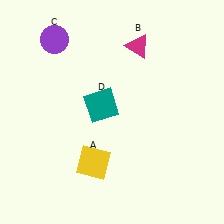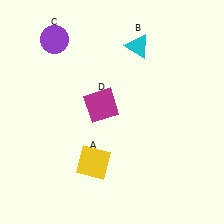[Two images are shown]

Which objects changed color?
B changed from magenta to cyan. D changed from teal to magenta.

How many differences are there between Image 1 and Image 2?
There are 2 differences between the two images.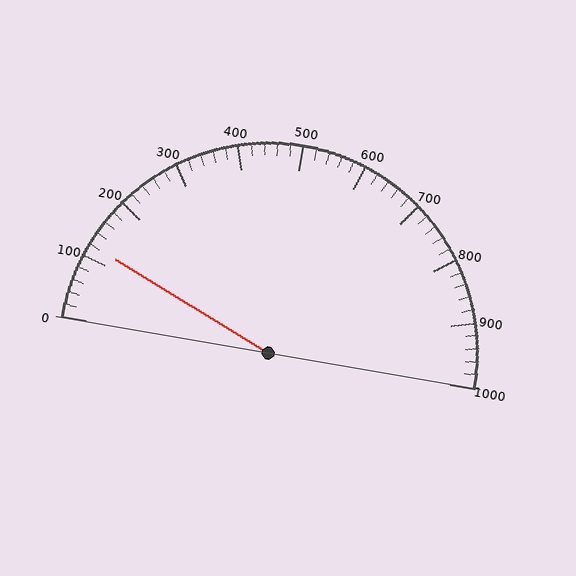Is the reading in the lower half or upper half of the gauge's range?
The reading is in the lower half of the range (0 to 1000).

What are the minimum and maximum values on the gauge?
The gauge ranges from 0 to 1000.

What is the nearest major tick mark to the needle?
The nearest major tick mark is 100.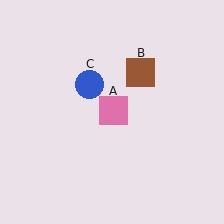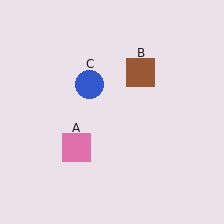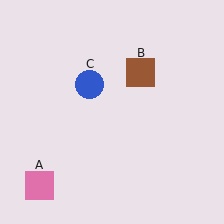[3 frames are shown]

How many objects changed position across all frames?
1 object changed position: pink square (object A).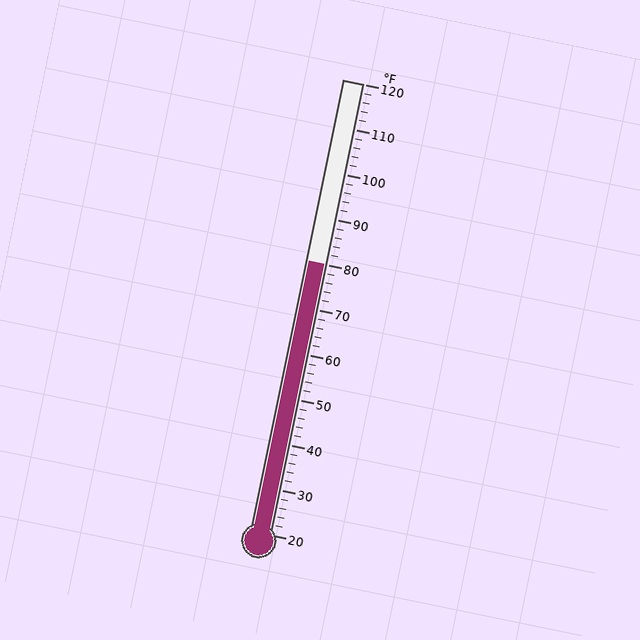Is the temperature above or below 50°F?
The temperature is above 50°F.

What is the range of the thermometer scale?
The thermometer scale ranges from 20°F to 120°F.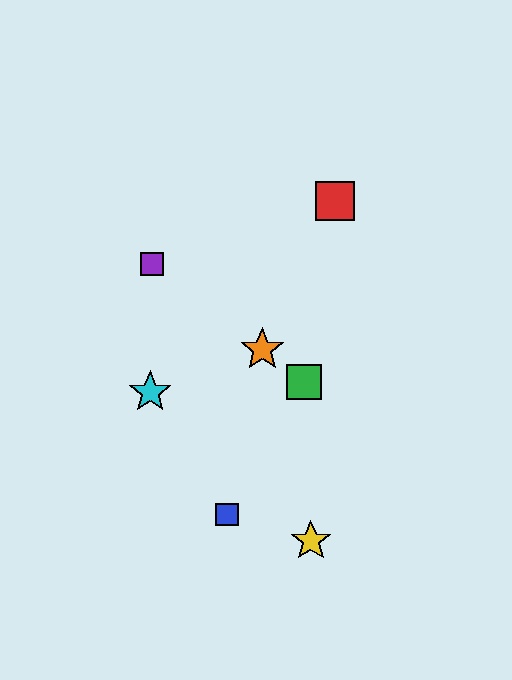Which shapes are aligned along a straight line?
The green square, the purple square, the orange star are aligned along a straight line.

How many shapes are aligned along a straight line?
3 shapes (the green square, the purple square, the orange star) are aligned along a straight line.